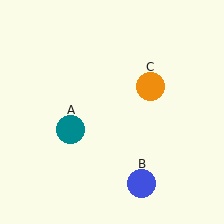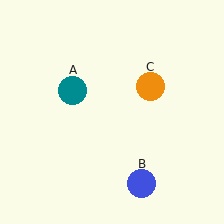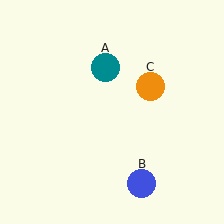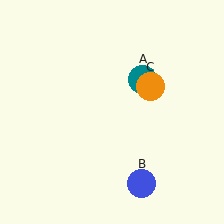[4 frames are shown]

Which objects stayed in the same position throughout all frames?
Blue circle (object B) and orange circle (object C) remained stationary.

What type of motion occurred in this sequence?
The teal circle (object A) rotated clockwise around the center of the scene.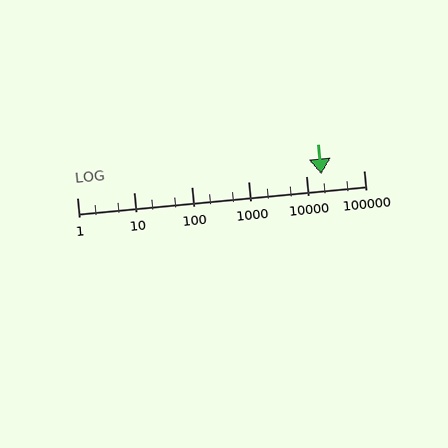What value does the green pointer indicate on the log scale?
The pointer indicates approximately 18000.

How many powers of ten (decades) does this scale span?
The scale spans 5 decades, from 1 to 100000.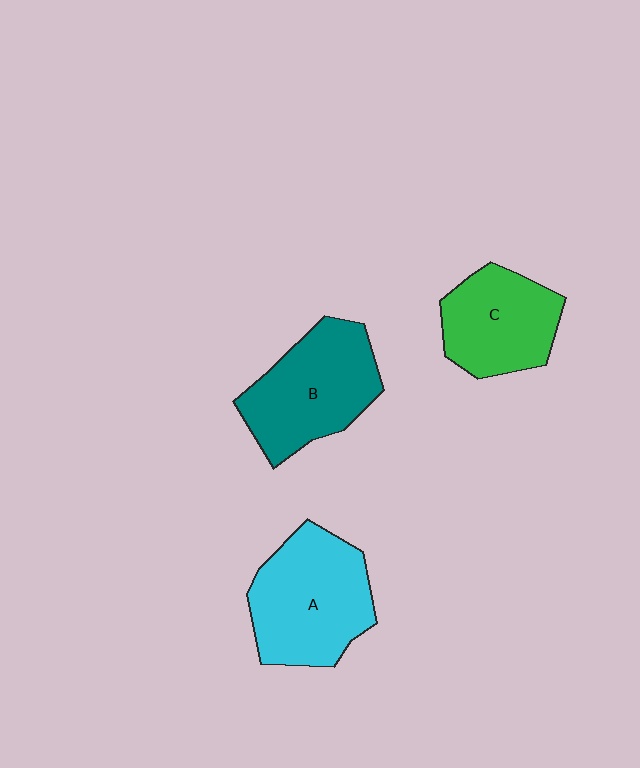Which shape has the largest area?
Shape A (cyan).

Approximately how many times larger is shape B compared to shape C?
Approximately 1.2 times.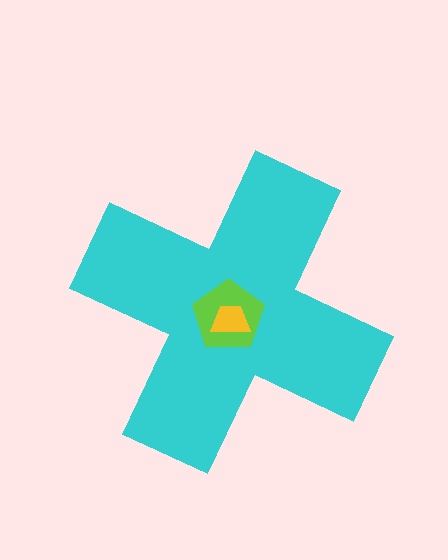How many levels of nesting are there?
3.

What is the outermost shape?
The cyan cross.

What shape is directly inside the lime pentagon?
The yellow trapezoid.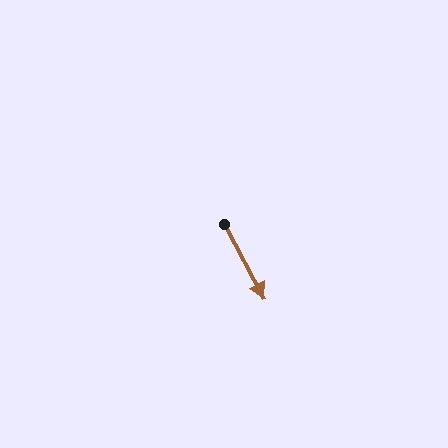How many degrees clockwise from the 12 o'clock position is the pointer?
Approximately 152 degrees.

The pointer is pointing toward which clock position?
Roughly 5 o'clock.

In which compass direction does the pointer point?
Southeast.